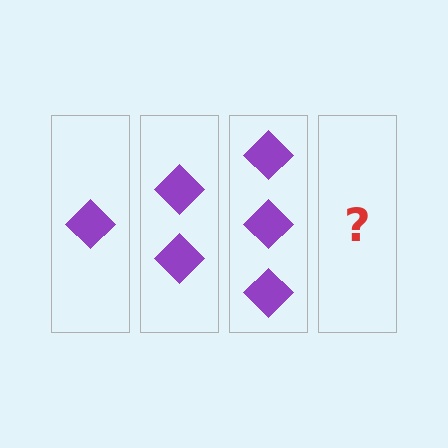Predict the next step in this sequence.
The next step is 4 diamonds.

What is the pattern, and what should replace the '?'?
The pattern is that each step adds one more diamond. The '?' should be 4 diamonds.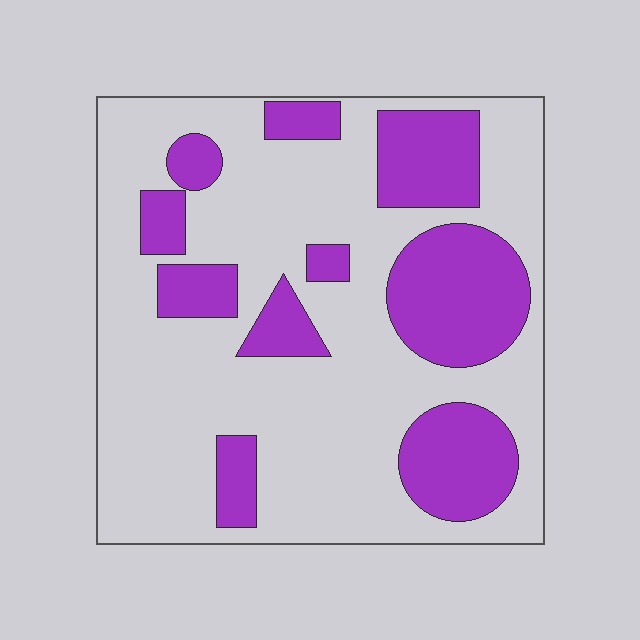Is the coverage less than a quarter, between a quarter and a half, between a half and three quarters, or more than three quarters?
Between a quarter and a half.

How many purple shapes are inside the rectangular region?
10.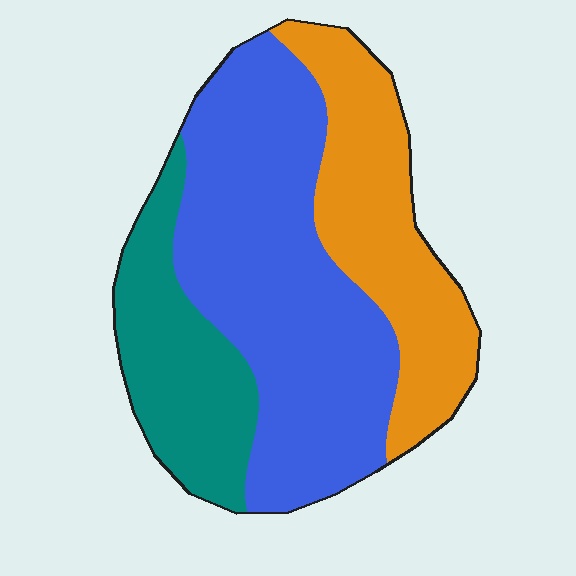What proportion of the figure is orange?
Orange covers 28% of the figure.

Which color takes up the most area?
Blue, at roughly 50%.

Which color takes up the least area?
Teal, at roughly 20%.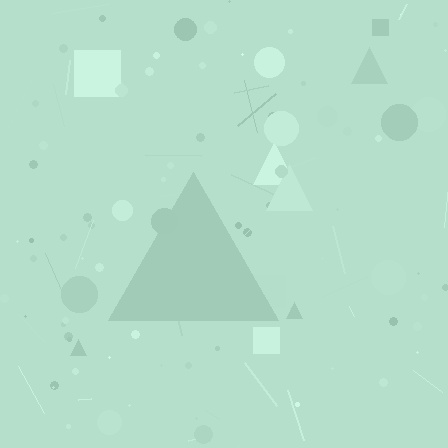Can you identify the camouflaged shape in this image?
The camouflaged shape is a triangle.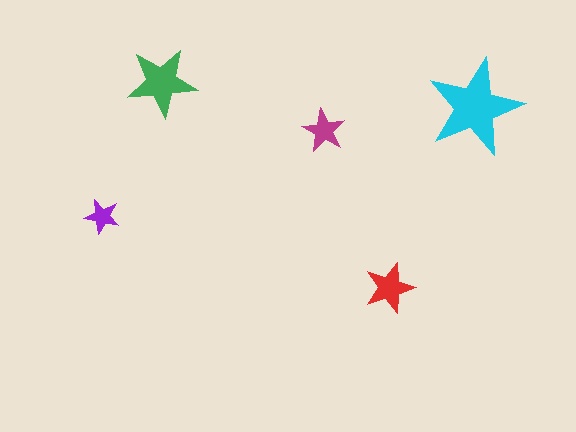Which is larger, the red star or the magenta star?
The red one.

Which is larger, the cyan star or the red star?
The cyan one.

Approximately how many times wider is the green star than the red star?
About 1.5 times wider.